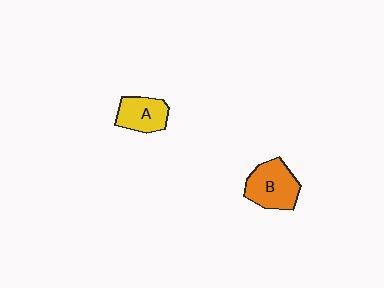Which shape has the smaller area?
Shape A (yellow).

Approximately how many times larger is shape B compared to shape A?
Approximately 1.3 times.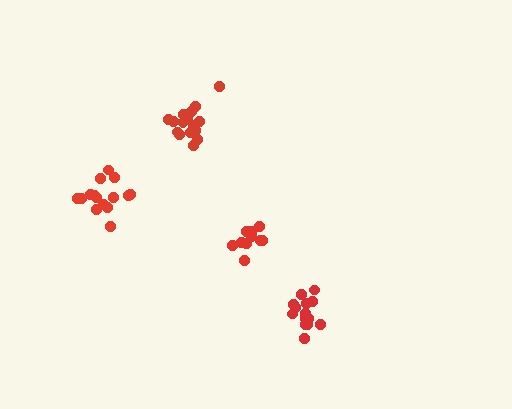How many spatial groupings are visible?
There are 4 spatial groupings.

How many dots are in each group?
Group 1: 10 dots, Group 2: 15 dots, Group 3: 16 dots, Group 4: 14 dots (55 total).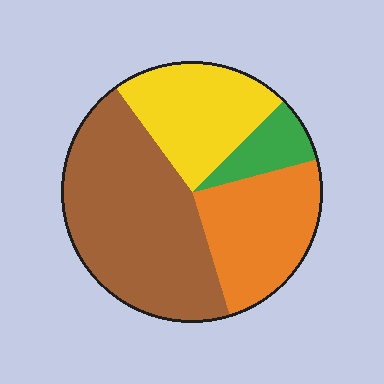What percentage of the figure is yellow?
Yellow covers 23% of the figure.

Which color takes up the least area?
Green, at roughly 10%.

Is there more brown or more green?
Brown.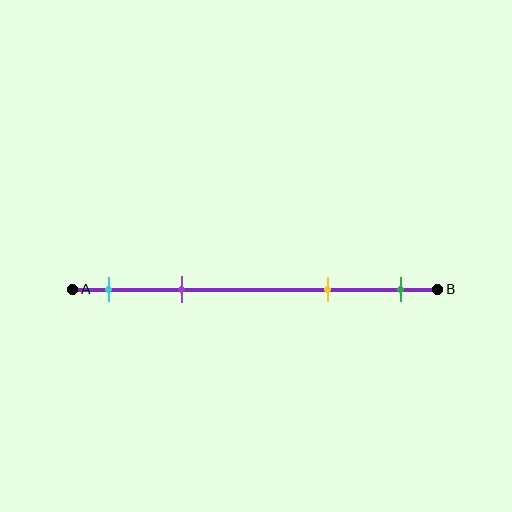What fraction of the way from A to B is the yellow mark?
The yellow mark is approximately 70% (0.7) of the way from A to B.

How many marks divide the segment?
There are 4 marks dividing the segment.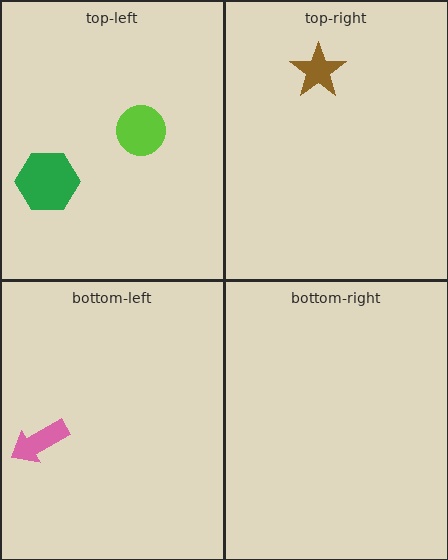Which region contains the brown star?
The top-right region.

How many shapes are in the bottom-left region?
1.